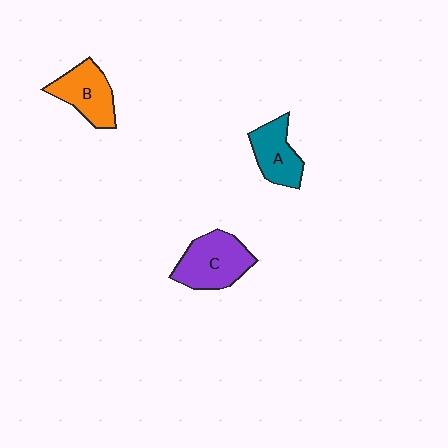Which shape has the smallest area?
Shape A (teal).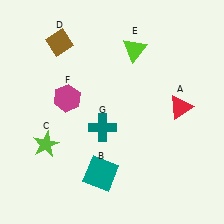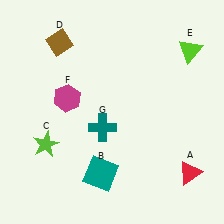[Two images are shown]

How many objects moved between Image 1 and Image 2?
2 objects moved between the two images.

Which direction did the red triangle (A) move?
The red triangle (A) moved down.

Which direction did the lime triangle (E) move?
The lime triangle (E) moved right.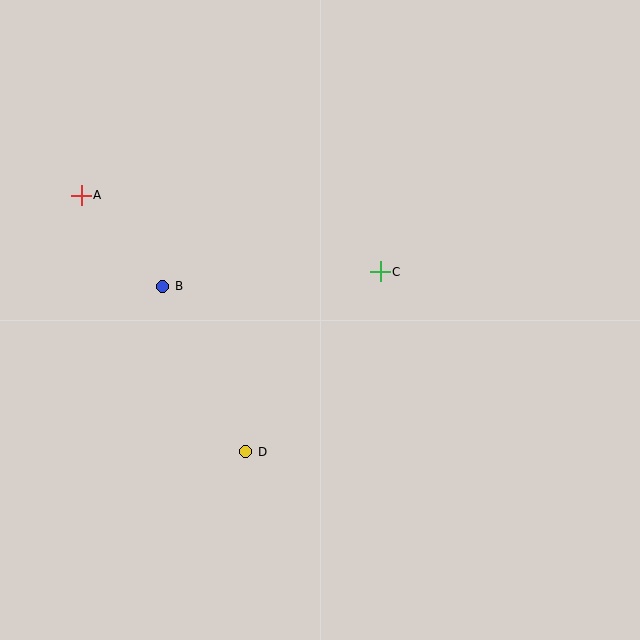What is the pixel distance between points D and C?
The distance between D and C is 225 pixels.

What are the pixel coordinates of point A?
Point A is at (81, 195).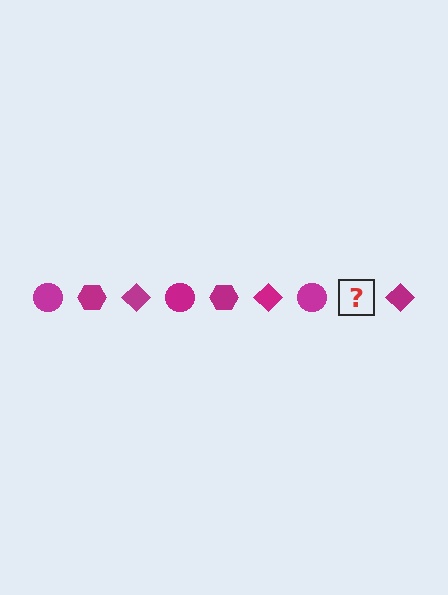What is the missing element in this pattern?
The missing element is a magenta hexagon.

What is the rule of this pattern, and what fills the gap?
The rule is that the pattern cycles through circle, hexagon, diamond shapes in magenta. The gap should be filled with a magenta hexagon.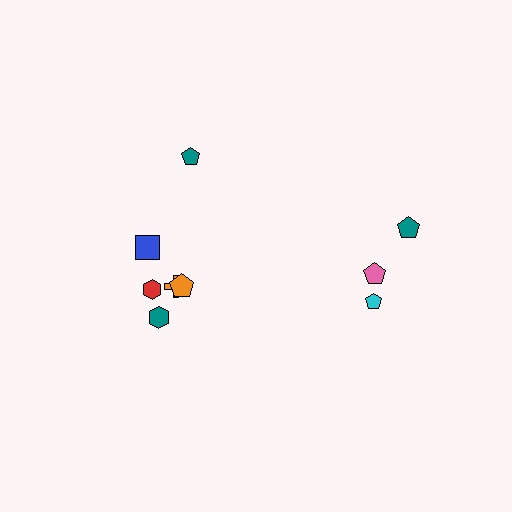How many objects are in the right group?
There are 3 objects.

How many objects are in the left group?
There are 6 objects.